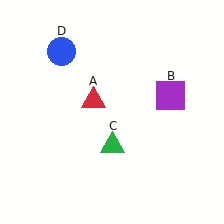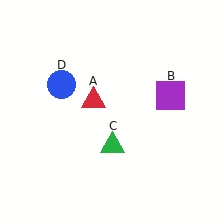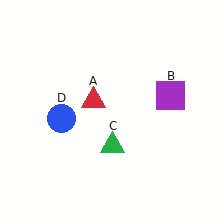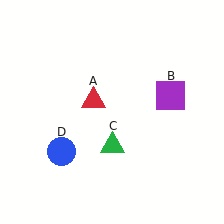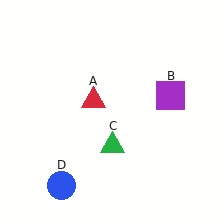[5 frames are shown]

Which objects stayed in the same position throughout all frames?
Red triangle (object A) and purple square (object B) and green triangle (object C) remained stationary.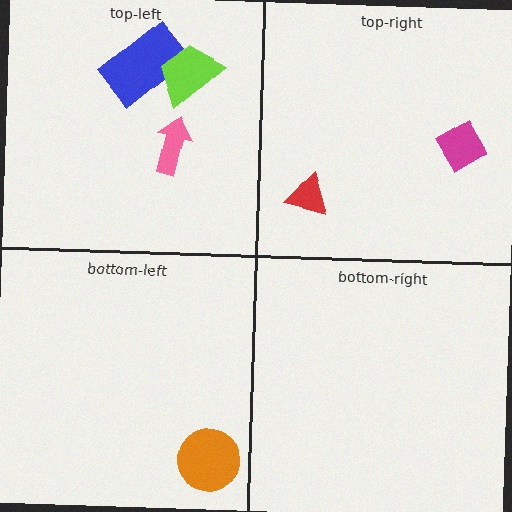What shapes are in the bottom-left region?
The orange circle.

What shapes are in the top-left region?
The blue rectangle, the lime trapezoid, the pink arrow.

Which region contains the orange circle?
The bottom-left region.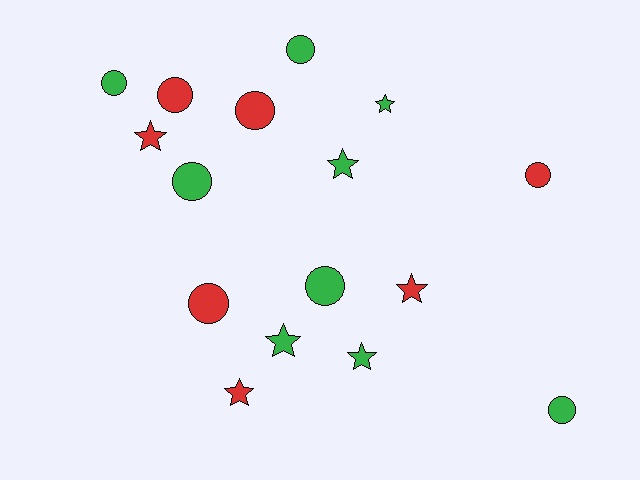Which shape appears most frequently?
Circle, with 9 objects.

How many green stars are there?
There are 4 green stars.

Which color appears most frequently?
Green, with 9 objects.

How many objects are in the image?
There are 16 objects.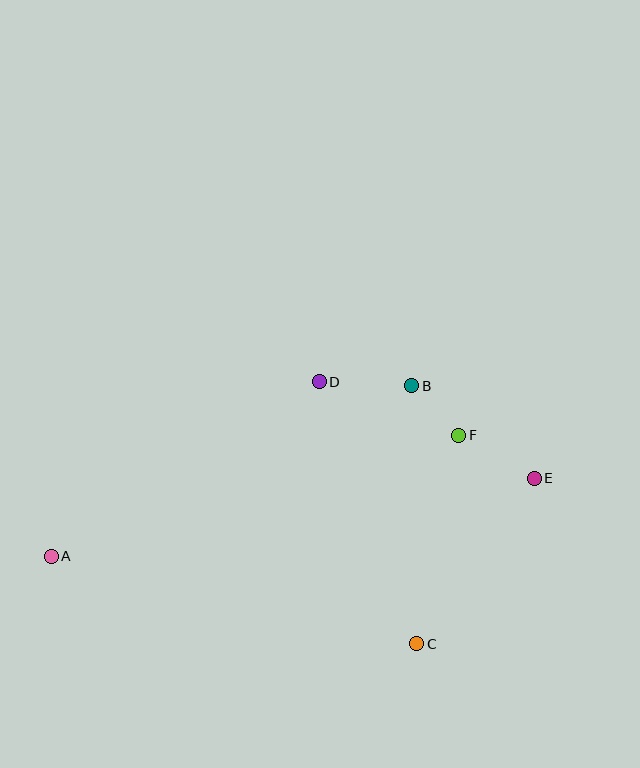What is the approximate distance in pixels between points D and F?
The distance between D and F is approximately 150 pixels.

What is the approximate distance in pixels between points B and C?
The distance between B and C is approximately 258 pixels.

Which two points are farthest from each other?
Points A and E are farthest from each other.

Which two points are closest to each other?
Points B and F are closest to each other.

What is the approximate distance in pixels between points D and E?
The distance between D and E is approximately 236 pixels.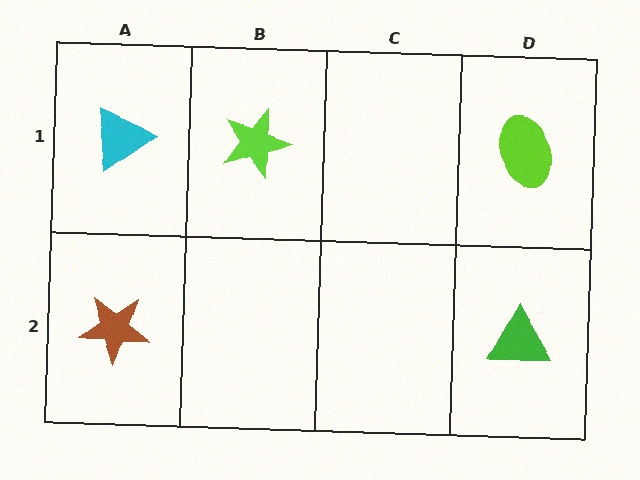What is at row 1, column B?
A lime star.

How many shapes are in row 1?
3 shapes.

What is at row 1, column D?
A lime ellipse.